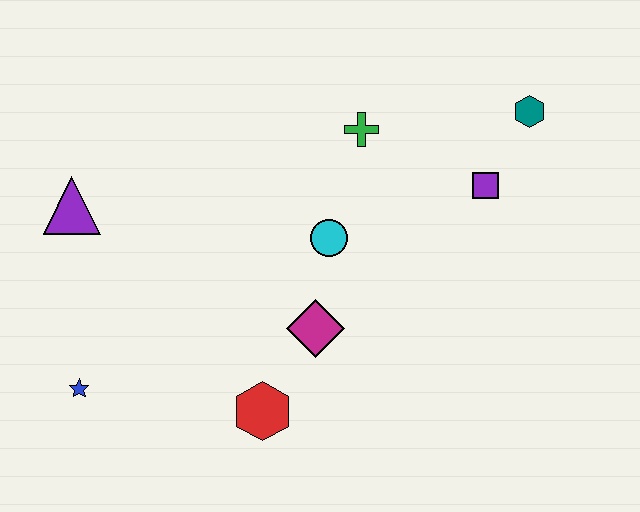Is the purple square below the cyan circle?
No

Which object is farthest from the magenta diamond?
The teal hexagon is farthest from the magenta diamond.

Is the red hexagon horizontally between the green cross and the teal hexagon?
No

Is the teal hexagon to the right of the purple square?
Yes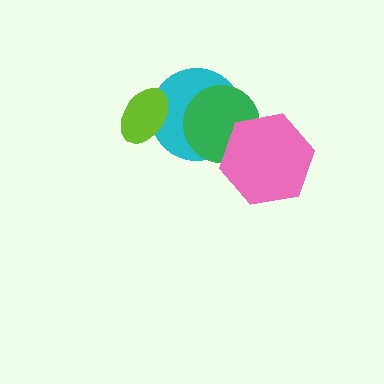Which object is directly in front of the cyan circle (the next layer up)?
The green circle is directly in front of the cyan circle.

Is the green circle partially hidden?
Yes, it is partially covered by another shape.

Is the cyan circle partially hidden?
Yes, it is partially covered by another shape.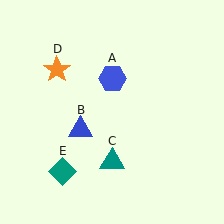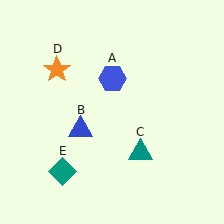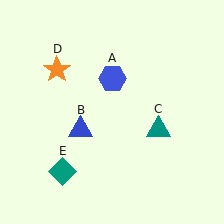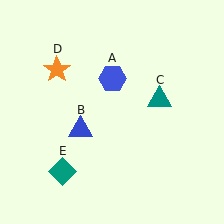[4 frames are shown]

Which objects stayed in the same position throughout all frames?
Blue hexagon (object A) and blue triangle (object B) and orange star (object D) and teal diamond (object E) remained stationary.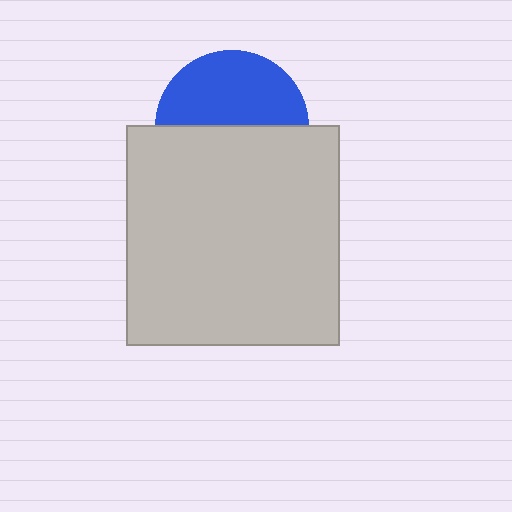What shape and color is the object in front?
The object in front is a light gray rectangle.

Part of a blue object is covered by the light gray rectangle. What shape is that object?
It is a circle.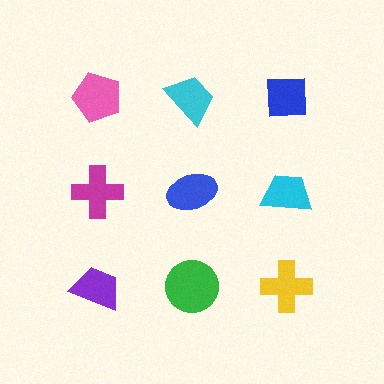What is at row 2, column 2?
A blue ellipse.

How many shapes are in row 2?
3 shapes.